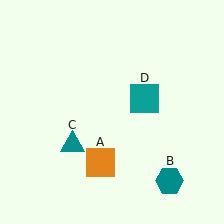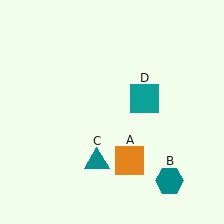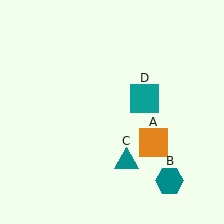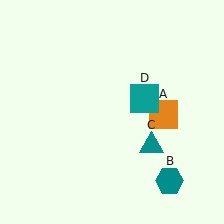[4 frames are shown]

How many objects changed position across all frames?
2 objects changed position: orange square (object A), teal triangle (object C).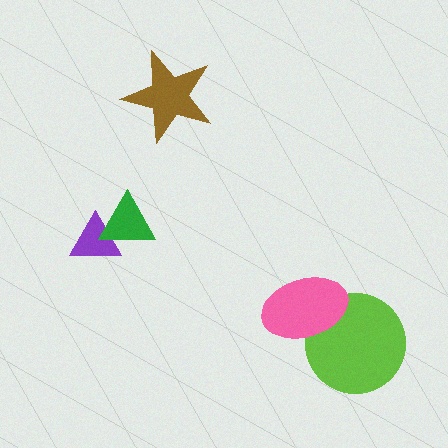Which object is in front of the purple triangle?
The green triangle is in front of the purple triangle.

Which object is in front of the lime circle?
The pink ellipse is in front of the lime circle.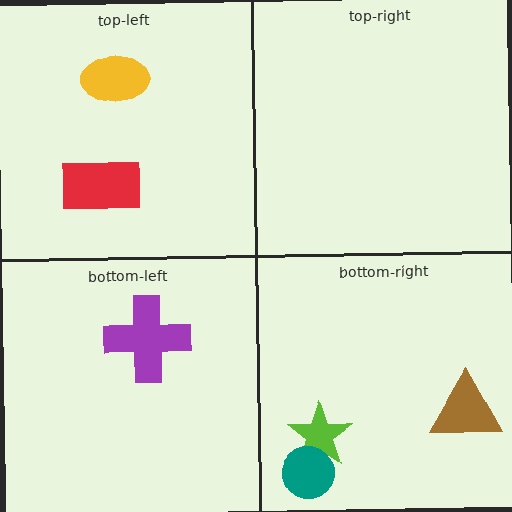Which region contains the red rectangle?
The top-left region.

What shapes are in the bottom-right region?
The lime star, the brown triangle, the teal circle.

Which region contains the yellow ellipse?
The top-left region.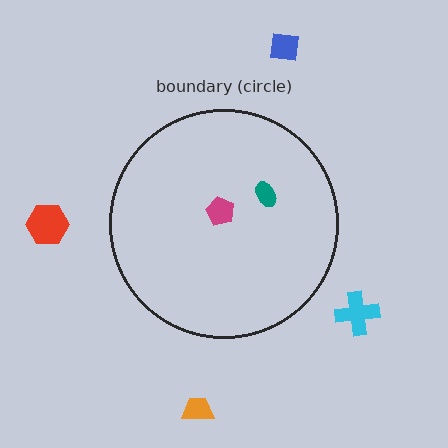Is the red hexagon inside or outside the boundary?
Outside.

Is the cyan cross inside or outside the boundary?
Outside.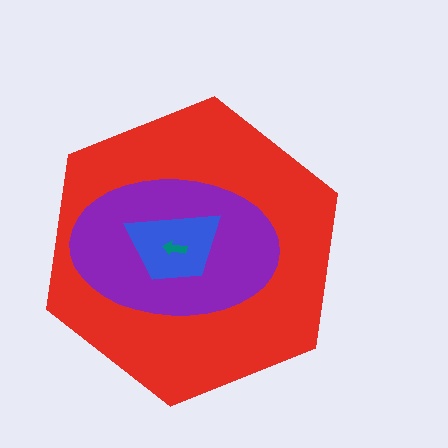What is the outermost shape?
The red hexagon.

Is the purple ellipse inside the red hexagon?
Yes.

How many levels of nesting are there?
4.